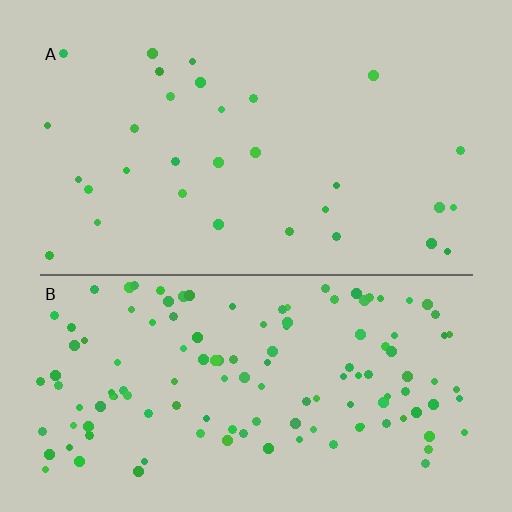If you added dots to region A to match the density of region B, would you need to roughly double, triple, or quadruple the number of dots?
Approximately quadruple.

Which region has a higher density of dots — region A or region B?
B (the bottom).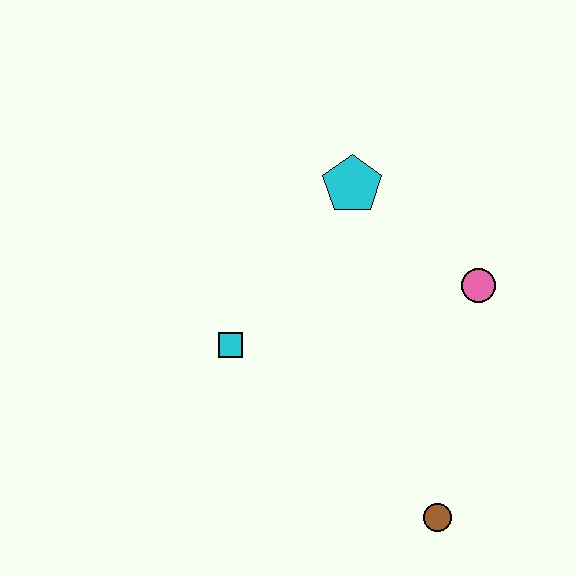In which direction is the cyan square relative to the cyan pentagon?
The cyan square is below the cyan pentagon.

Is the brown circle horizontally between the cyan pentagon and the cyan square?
No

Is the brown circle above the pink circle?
No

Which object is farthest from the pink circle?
The cyan square is farthest from the pink circle.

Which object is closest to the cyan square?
The cyan pentagon is closest to the cyan square.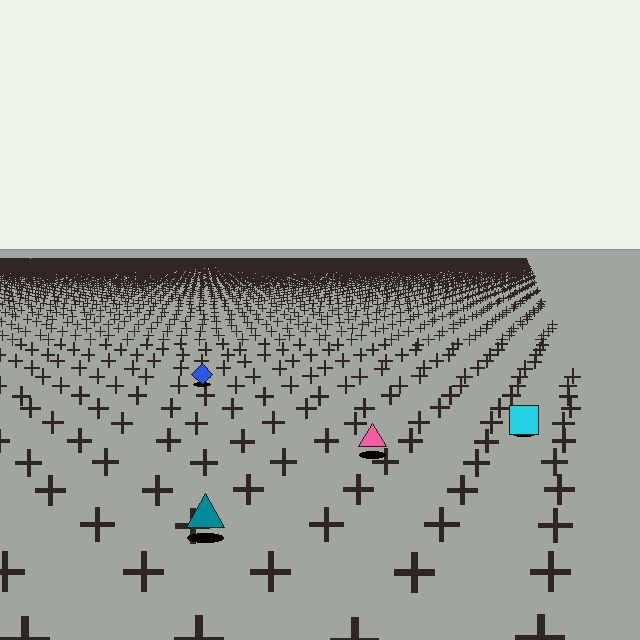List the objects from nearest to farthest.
From nearest to farthest: the teal triangle, the pink triangle, the cyan square, the blue diamond.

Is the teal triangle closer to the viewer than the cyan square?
Yes. The teal triangle is closer — you can tell from the texture gradient: the ground texture is coarser near it.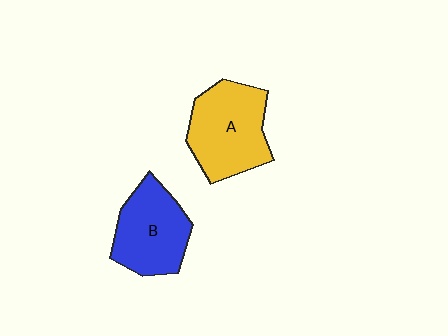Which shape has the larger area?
Shape A (yellow).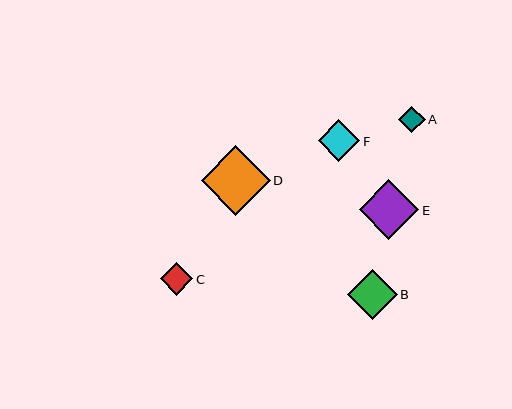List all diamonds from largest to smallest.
From largest to smallest: D, E, B, F, C, A.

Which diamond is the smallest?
Diamond A is the smallest with a size of approximately 27 pixels.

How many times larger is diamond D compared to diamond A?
Diamond D is approximately 2.6 times the size of diamond A.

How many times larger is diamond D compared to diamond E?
Diamond D is approximately 1.2 times the size of diamond E.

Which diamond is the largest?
Diamond D is the largest with a size of approximately 69 pixels.